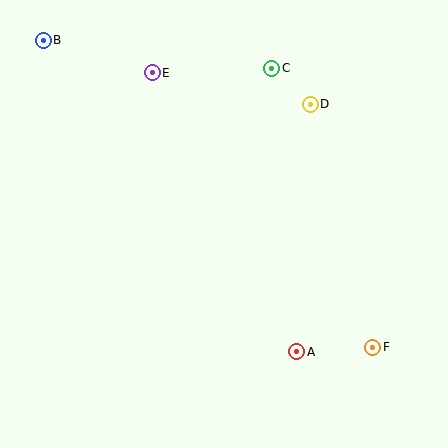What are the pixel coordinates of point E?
Point E is at (152, 73).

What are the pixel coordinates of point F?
Point F is at (373, 347).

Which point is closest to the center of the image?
Point A at (297, 352) is closest to the center.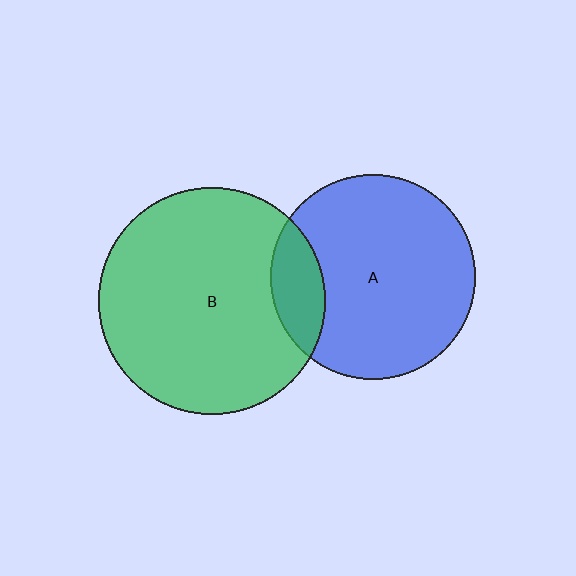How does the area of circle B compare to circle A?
Approximately 1.2 times.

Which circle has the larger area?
Circle B (green).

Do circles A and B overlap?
Yes.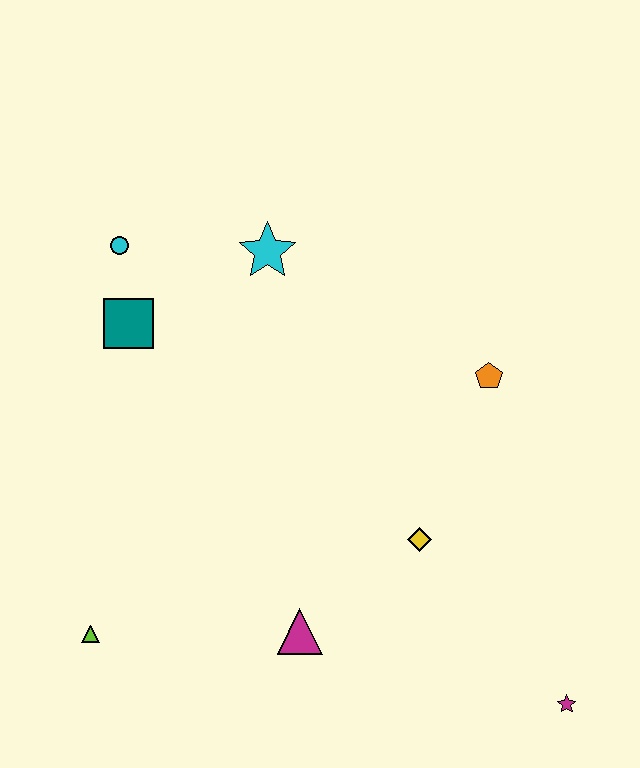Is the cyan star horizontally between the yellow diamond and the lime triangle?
Yes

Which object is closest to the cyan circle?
The teal square is closest to the cyan circle.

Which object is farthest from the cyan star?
The magenta star is farthest from the cyan star.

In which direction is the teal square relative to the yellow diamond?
The teal square is to the left of the yellow diamond.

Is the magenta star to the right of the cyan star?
Yes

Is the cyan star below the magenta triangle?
No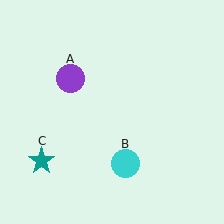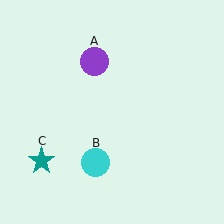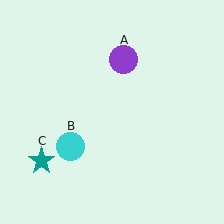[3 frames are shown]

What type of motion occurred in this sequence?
The purple circle (object A), cyan circle (object B) rotated clockwise around the center of the scene.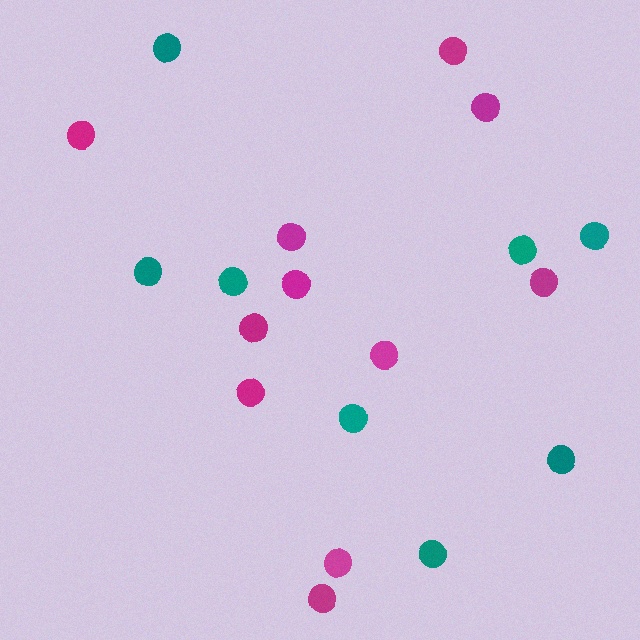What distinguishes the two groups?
There are 2 groups: one group of magenta circles (11) and one group of teal circles (8).